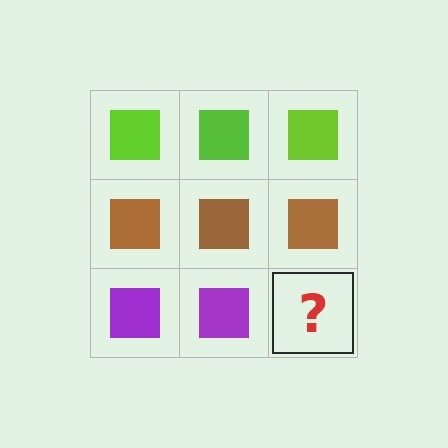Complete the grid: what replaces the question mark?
The question mark should be replaced with a purple square.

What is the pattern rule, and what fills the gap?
The rule is that each row has a consistent color. The gap should be filled with a purple square.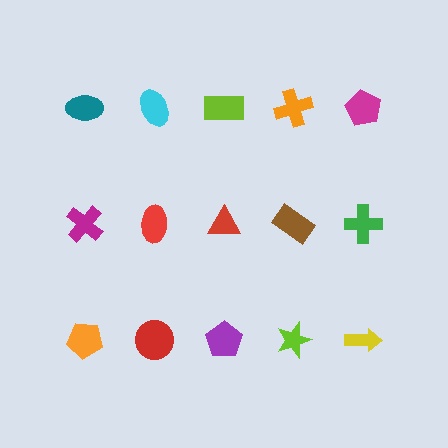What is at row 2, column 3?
A red triangle.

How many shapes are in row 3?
5 shapes.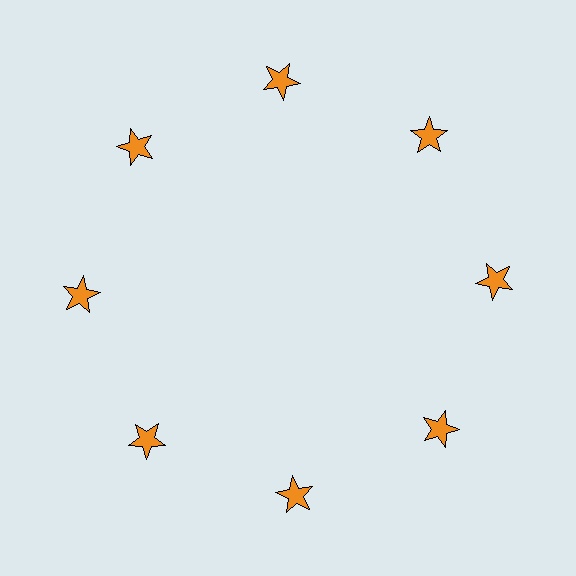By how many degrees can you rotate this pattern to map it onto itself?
The pattern maps onto itself every 45 degrees of rotation.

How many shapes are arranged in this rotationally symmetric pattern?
There are 8 shapes, arranged in 8 groups of 1.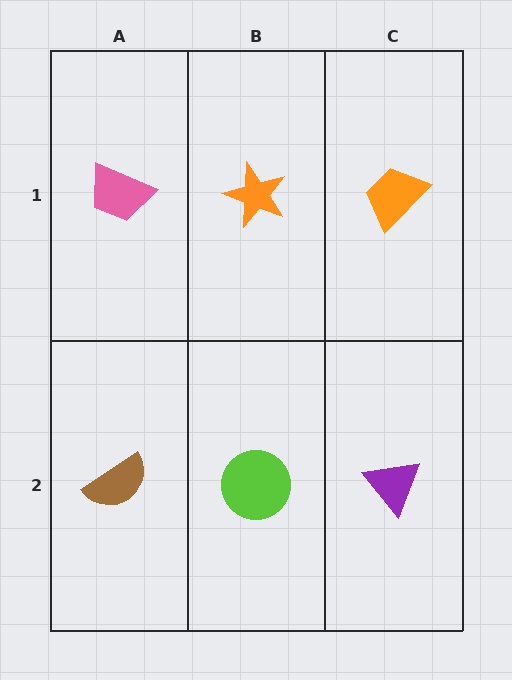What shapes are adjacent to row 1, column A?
A brown semicircle (row 2, column A), an orange star (row 1, column B).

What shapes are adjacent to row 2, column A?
A pink trapezoid (row 1, column A), a lime circle (row 2, column B).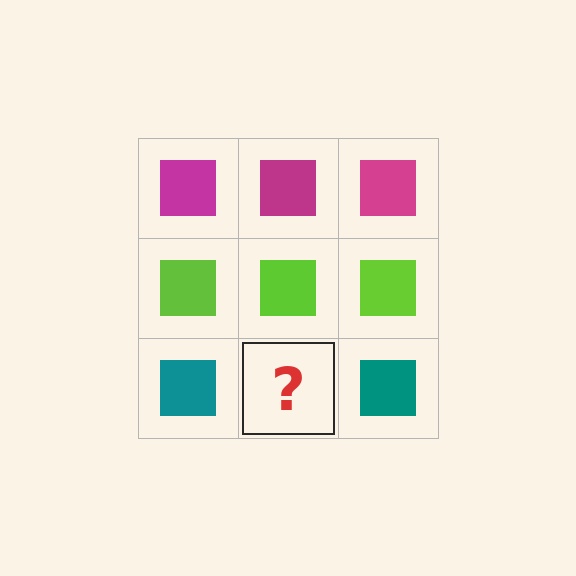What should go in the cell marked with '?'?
The missing cell should contain a teal square.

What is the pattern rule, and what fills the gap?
The rule is that each row has a consistent color. The gap should be filled with a teal square.